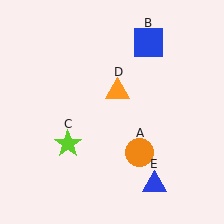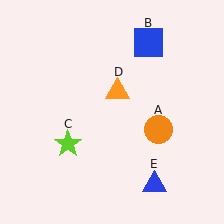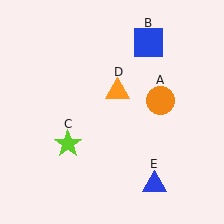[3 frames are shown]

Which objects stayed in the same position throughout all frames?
Blue square (object B) and lime star (object C) and orange triangle (object D) and blue triangle (object E) remained stationary.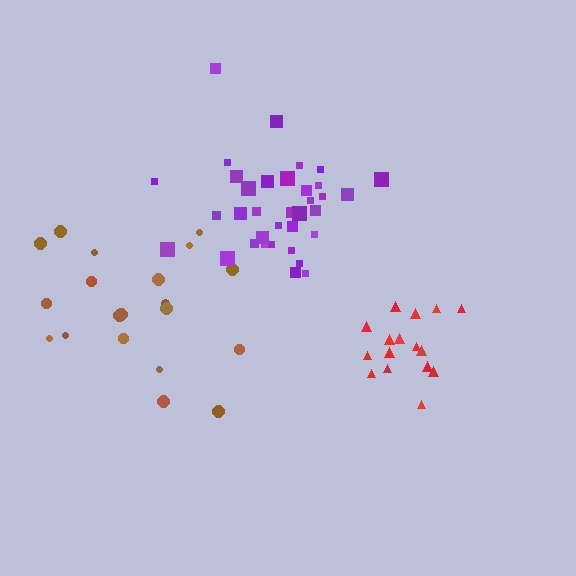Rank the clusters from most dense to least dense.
red, purple, brown.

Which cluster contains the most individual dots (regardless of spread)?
Purple (35).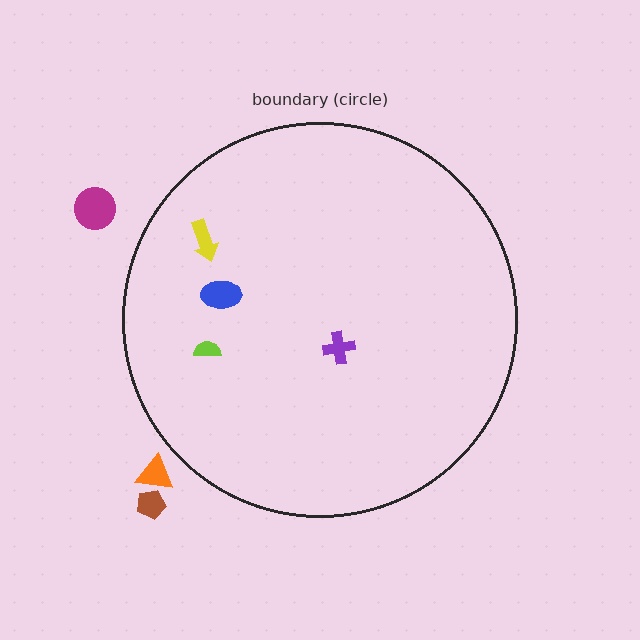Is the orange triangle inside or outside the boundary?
Outside.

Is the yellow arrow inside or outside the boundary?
Inside.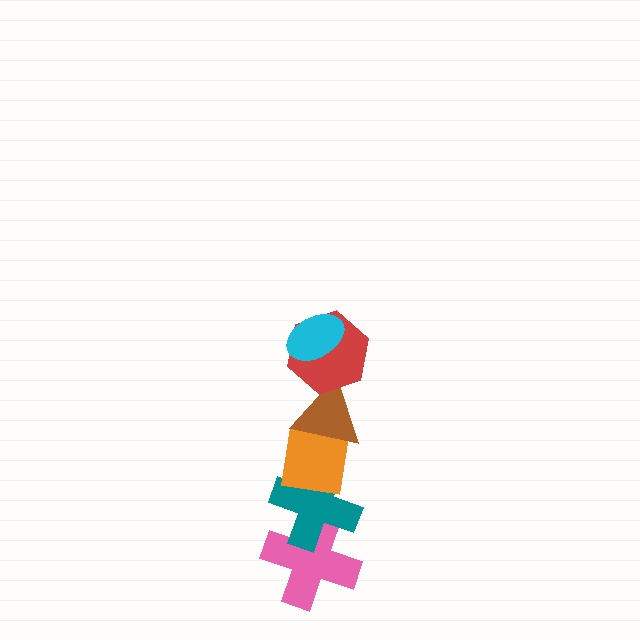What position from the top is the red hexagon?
The red hexagon is 2nd from the top.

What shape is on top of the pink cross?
The teal cross is on top of the pink cross.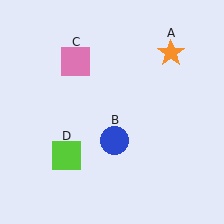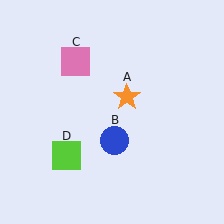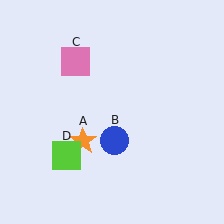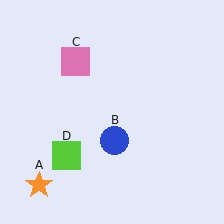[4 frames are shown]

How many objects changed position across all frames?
1 object changed position: orange star (object A).